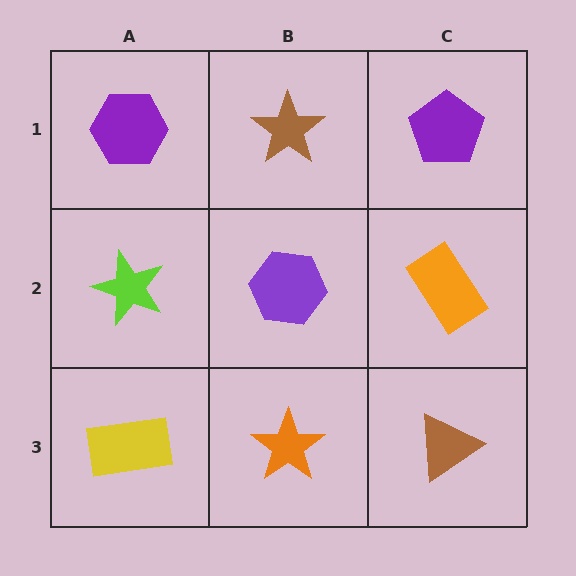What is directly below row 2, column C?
A brown triangle.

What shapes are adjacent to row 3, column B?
A purple hexagon (row 2, column B), a yellow rectangle (row 3, column A), a brown triangle (row 3, column C).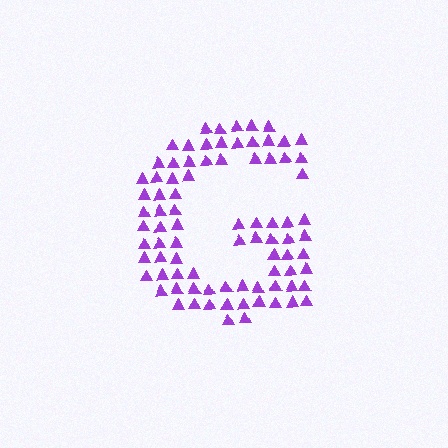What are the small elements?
The small elements are triangles.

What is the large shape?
The large shape is the letter G.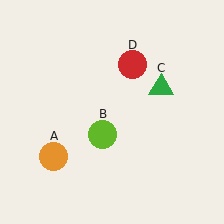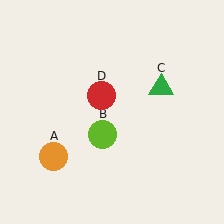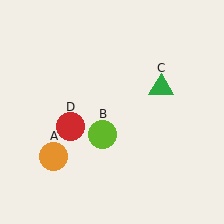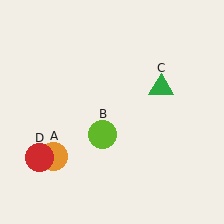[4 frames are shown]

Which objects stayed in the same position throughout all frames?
Orange circle (object A) and lime circle (object B) and green triangle (object C) remained stationary.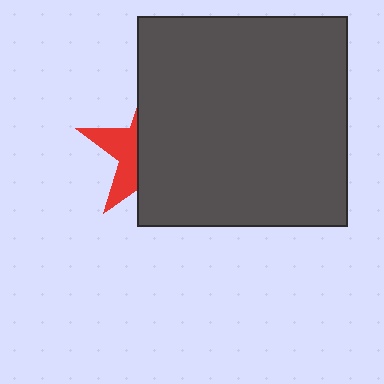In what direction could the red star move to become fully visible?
The red star could move left. That would shift it out from behind the dark gray square entirely.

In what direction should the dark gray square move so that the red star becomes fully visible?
The dark gray square should move right. That is the shortest direction to clear the overlap and leave the red star fully visible.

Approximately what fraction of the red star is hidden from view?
Roughly 65% of the red star is hidden behind the dark gray square.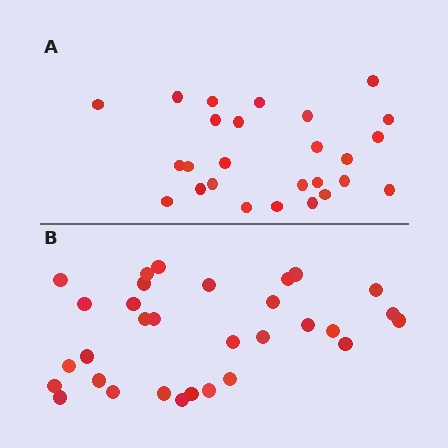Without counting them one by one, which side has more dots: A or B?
Region B (the bottom region) has more dots.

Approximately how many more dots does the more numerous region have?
Region B has about 5 more dots than region A.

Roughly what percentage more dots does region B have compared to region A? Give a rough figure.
About 20% more.